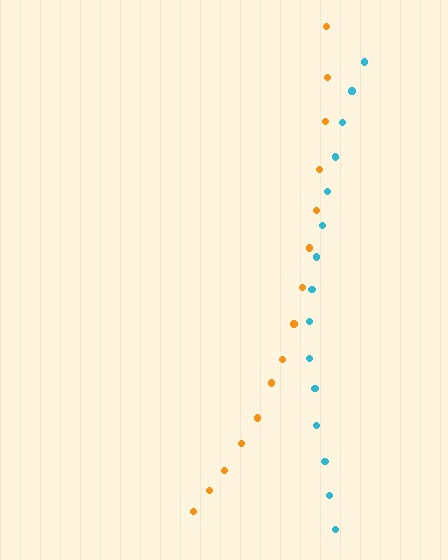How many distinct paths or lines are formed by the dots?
There are 2 distinct paths.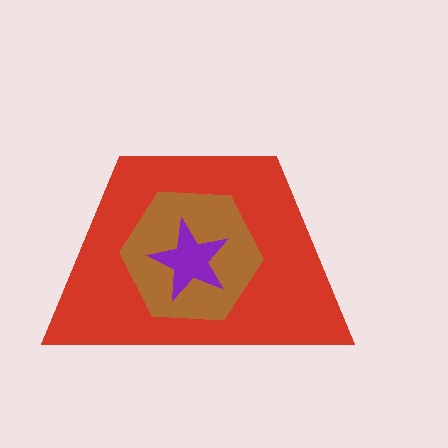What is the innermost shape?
The purple star.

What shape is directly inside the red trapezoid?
The brown hexagon.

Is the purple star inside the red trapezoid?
Yes.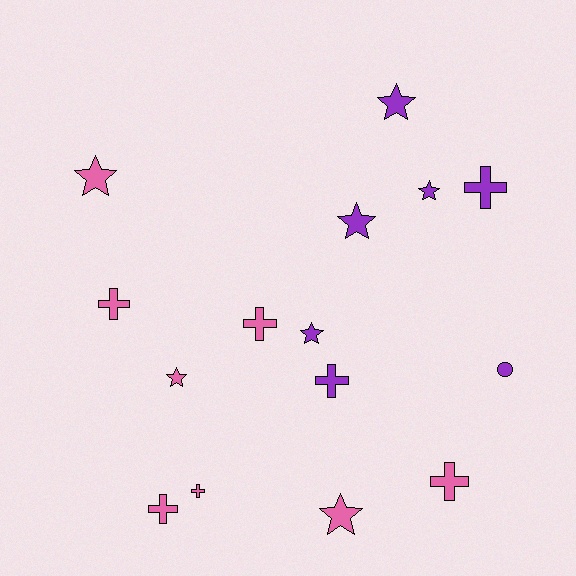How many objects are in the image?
There are 15 objects.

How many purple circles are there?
There is 1 purple circle.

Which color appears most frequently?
Pink, with 8 objects.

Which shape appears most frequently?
Cross, with 7 objects.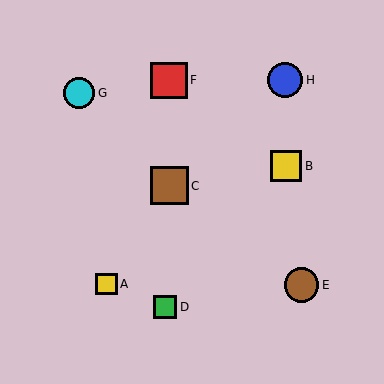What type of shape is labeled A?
Shape A is a yellow square.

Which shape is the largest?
The brown square (labeled C) is the largest.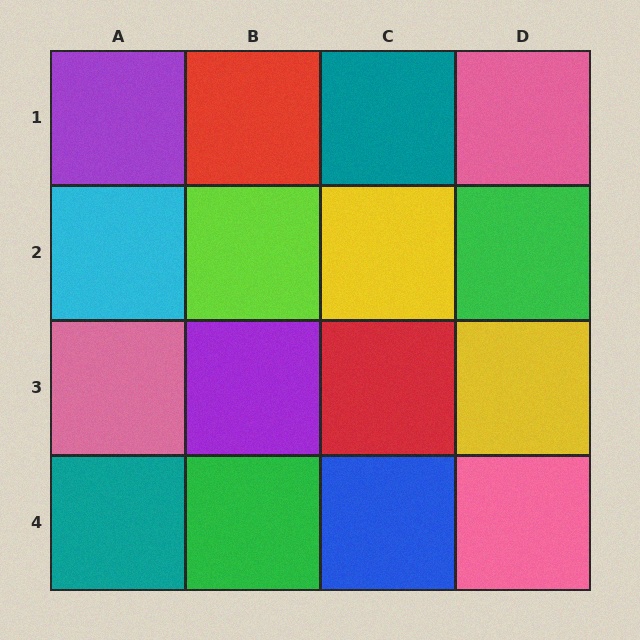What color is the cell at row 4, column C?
Blue.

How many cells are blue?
1 cell is blue.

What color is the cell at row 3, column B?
Purple.